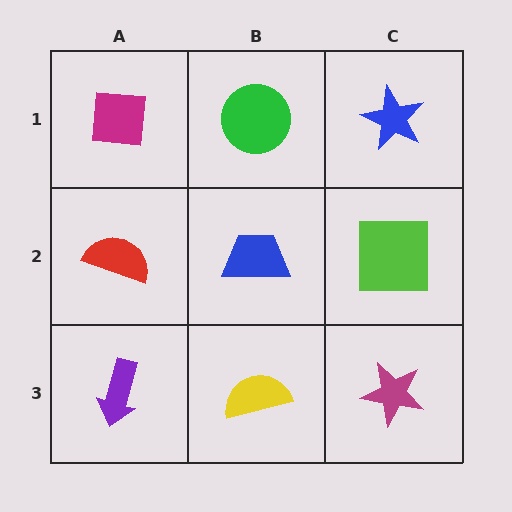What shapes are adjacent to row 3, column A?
A red semicircle (row 2, column A), a yellow semicircle (row 3, column B).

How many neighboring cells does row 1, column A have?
2.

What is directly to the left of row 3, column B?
A purple arrow.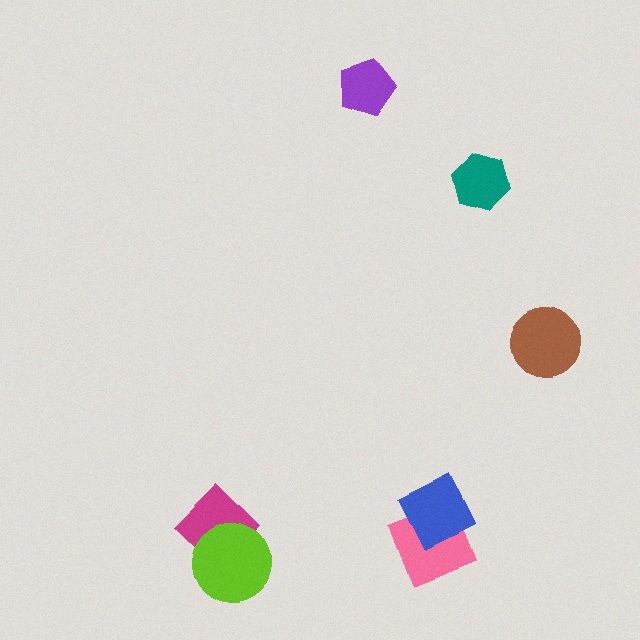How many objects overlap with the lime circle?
1 object overlaps with the lime circle.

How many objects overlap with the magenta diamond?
1 object overlaps with the magenta diamond.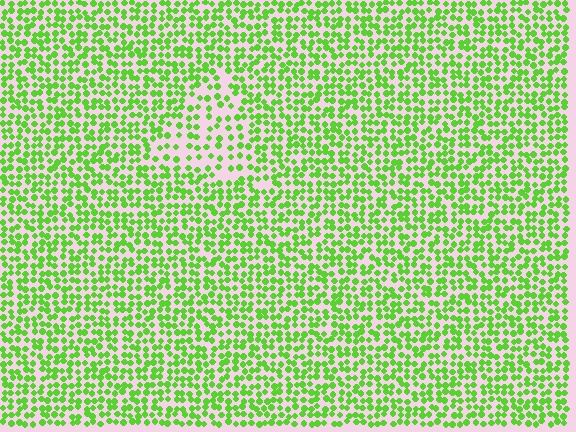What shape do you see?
I see a triangle.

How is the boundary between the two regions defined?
The boundary is defined by a change in element density (approximately 1.9x ratio). All elements are the same color, size, and shape.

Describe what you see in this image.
The image contains small lime elements arranged at two different densities. A triangle-shaped region is visible where the elements are less densely packed than the surrounding area.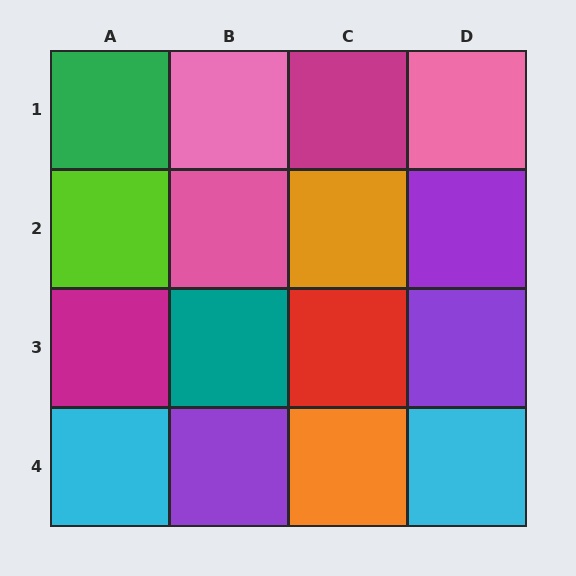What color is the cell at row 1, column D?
Pink.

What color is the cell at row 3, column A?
Magenta.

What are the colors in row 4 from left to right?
Cyan, purple, orange, cyan.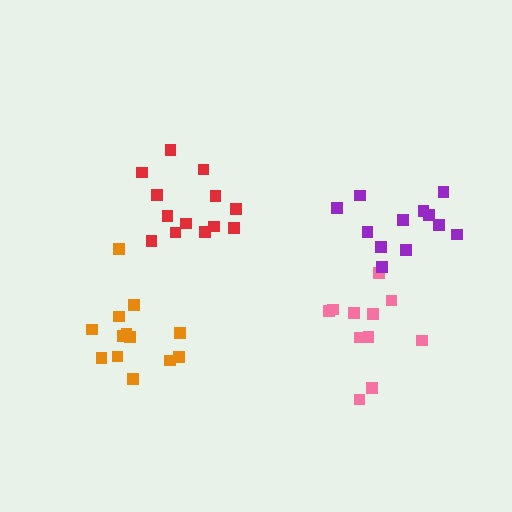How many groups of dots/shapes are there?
There are 4 groups.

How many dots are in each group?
Group 1: 13 dots, Group 2: 11 dots, Group 3: 13 dots, Group 4: 12 dots (49 total).